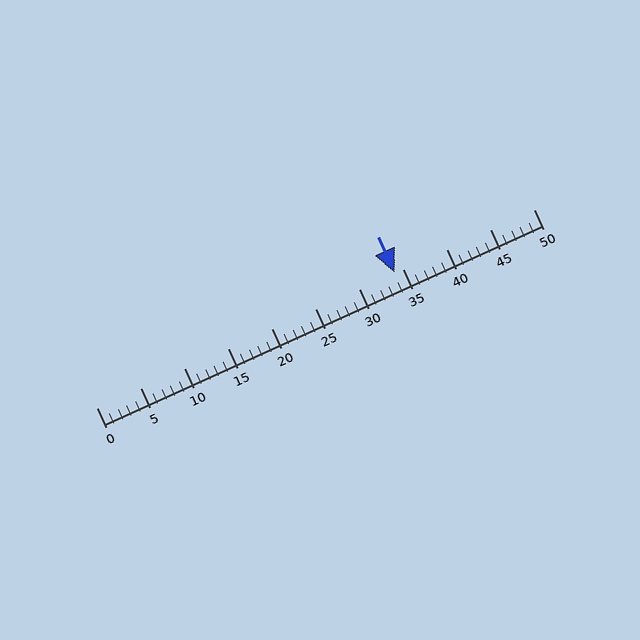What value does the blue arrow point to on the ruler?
The blue arrow points to approximately 34.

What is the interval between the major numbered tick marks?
The major tick marks are spaced 5 units apart.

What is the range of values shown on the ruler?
The ruler shows values from 0 to 50.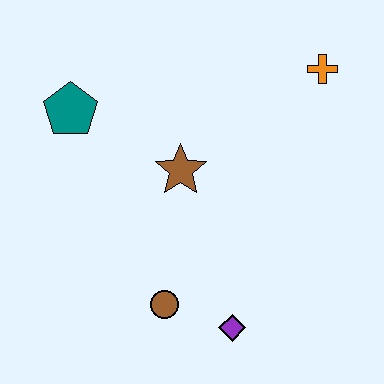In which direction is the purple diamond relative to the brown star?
The purple diamond is below the brown star.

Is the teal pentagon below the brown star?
No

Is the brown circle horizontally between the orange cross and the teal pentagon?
Yes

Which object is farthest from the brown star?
The orange cross is farthest from the brown star.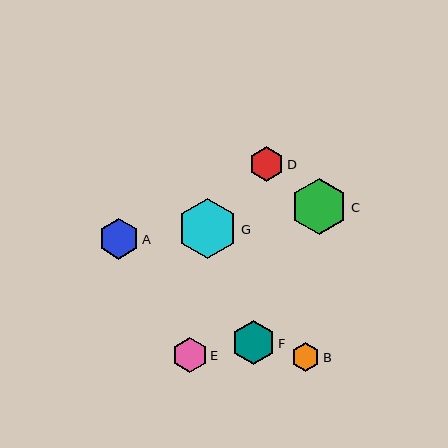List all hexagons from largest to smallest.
From largest to smallest: G, C, F, A, E, D, B.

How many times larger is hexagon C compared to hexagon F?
Hexagon C is approximately 1.3 times the size of hexagon F.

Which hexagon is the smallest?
Hexagon B is the smallest with a size of approximately 28 pixels.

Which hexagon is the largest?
Hexagon G is the largest with a size of approximately 60 pixels.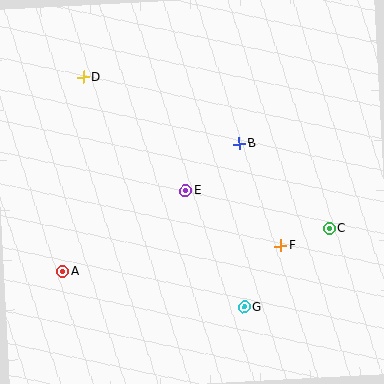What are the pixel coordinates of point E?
Point E is at (186, 190).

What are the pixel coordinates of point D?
Point D is at (83, 77).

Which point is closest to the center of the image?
Point E at (186, 190) is closest to the center.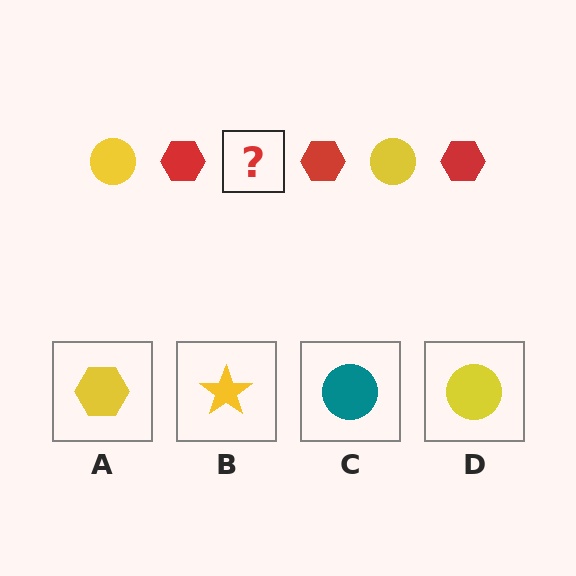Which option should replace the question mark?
Option D.